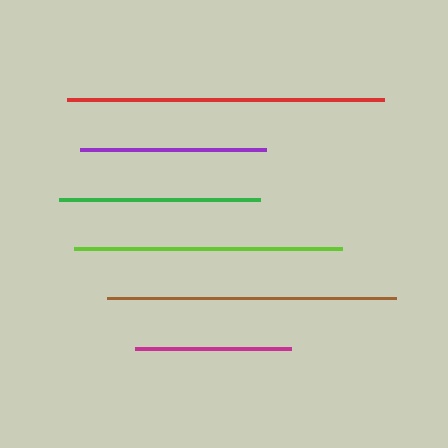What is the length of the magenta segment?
The magenta segment is approximately 155 pixels long.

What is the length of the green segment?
The green segment is approximately 201 pixels long.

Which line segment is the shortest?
The magenta line is the shortest at approximately 155 pixels.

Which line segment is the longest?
The red line is the longest at approximately 317 pixels.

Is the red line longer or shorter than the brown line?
The red line is longer than the brown line.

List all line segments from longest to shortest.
From longest to shortest: red, brown, lime, green, purple, magenta.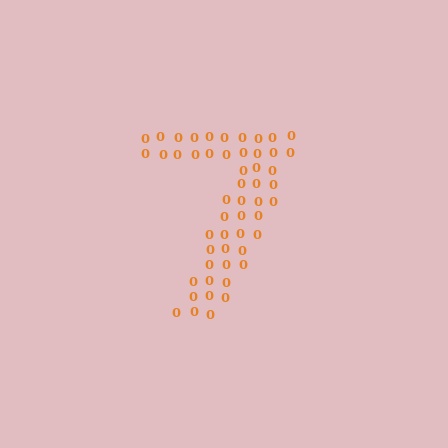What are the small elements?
The small elements are digit 0's.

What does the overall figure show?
The overall figure shows the digit 7.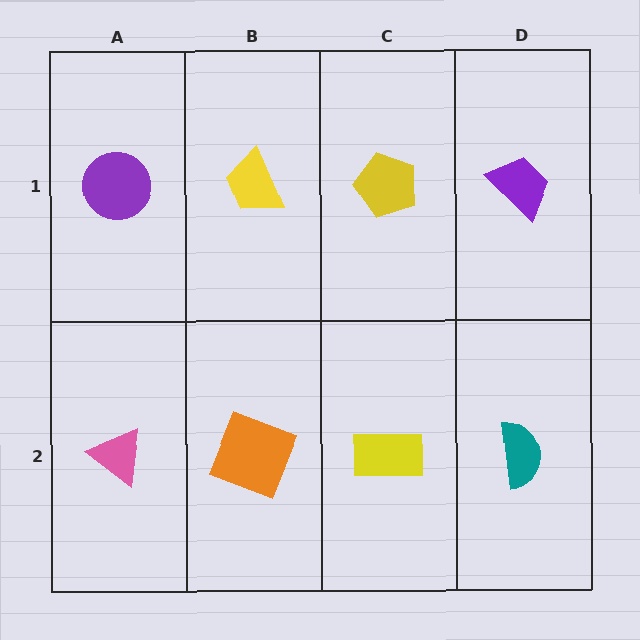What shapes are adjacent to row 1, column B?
An orange square (row 2, column B), a purple circle (row 1, column A), a yellow pentagon (row 1, column C).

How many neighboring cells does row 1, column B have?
3.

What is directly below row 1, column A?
A pink triangle.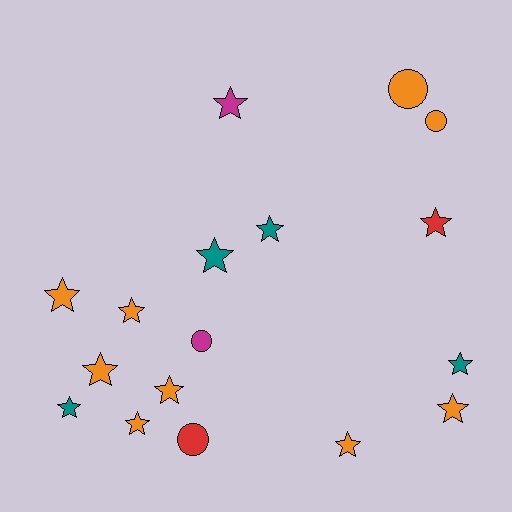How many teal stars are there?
There are 4 teal stars.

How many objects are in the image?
There are 17 objects.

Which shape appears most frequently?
Star, with 13 objects.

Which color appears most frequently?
Orange, with 9 objects.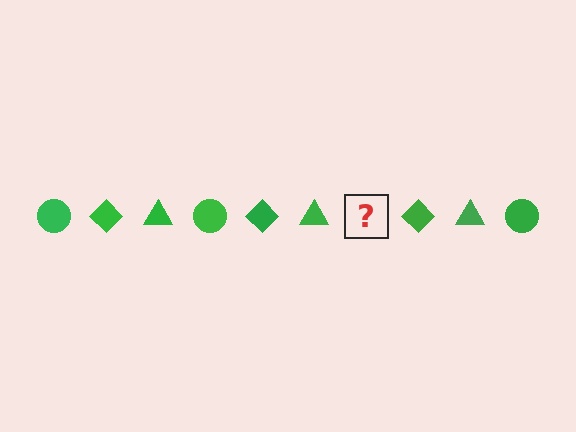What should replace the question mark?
The question mark should be replaced with a green circle.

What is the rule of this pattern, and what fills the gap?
The rule is that the pattern cycles through circle, diamond, triangle shapes in green. The gap should be filled with a green circle.